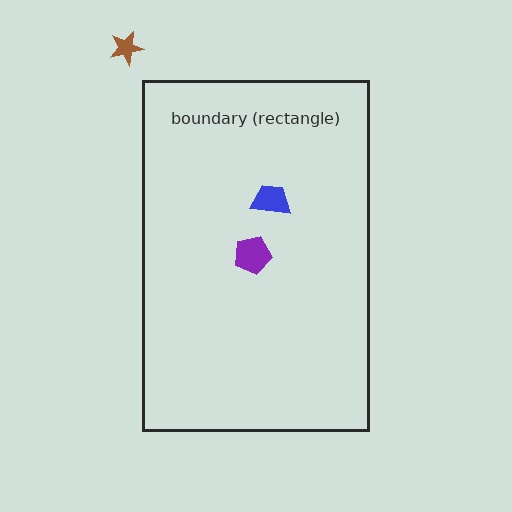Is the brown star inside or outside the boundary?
Outside.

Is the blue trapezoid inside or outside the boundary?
Inside.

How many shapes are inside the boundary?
2 inside, 1 outside.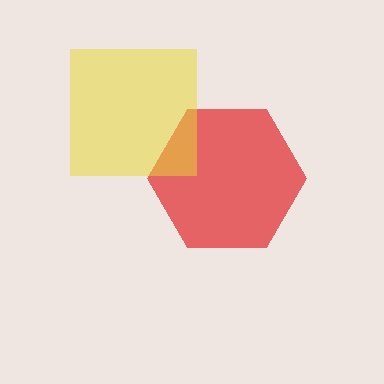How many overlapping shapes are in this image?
There are 2 overlapping shapes in the image.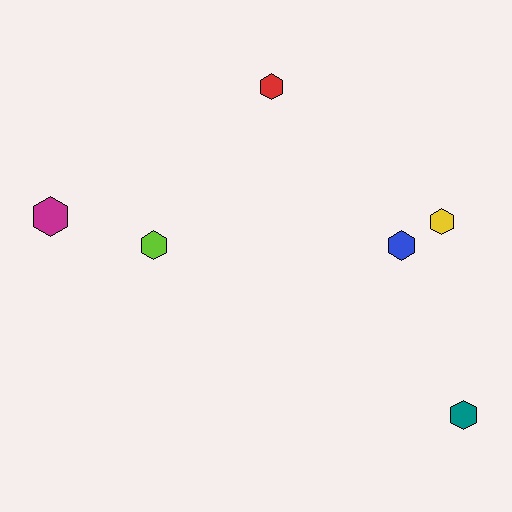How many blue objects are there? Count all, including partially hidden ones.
There is 1 blue object.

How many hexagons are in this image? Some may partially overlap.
There are 6 hexagons.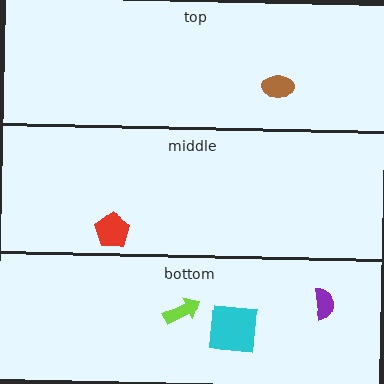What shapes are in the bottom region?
The cyan square, the purple semicircle, the lime arrow.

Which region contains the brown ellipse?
The top region.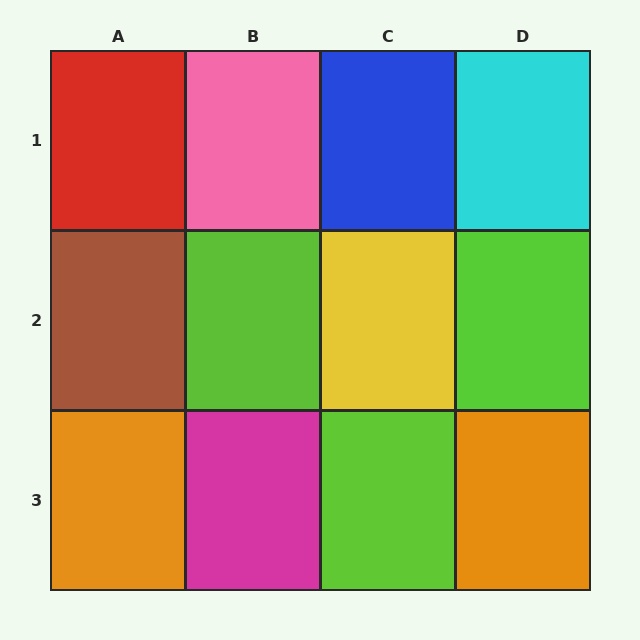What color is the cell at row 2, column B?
Lime.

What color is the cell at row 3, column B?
Magenta.